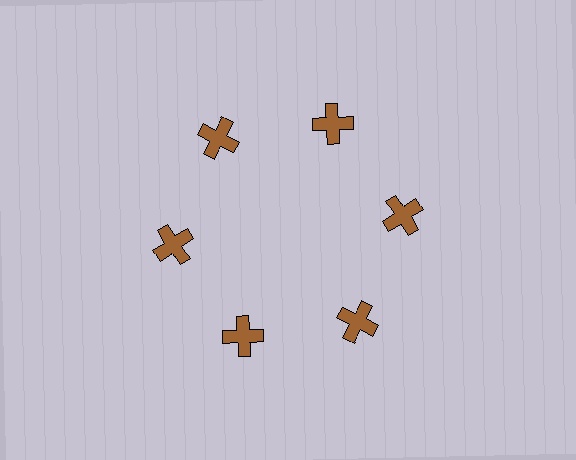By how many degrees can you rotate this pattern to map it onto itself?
The pattern maps onto itself every 60 degrees of rotation.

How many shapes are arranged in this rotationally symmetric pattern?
There are 6 shapes, arranged in 6 groups of 1.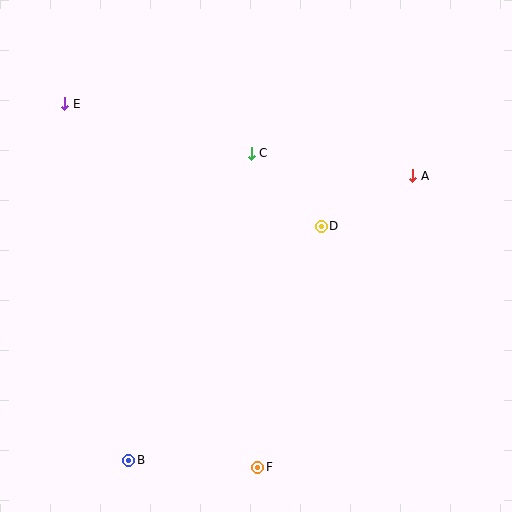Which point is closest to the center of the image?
Point D at (321, 226) is closest to the center.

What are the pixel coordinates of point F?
Point F is at (258, 467).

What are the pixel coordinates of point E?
Point E is at (65, 104).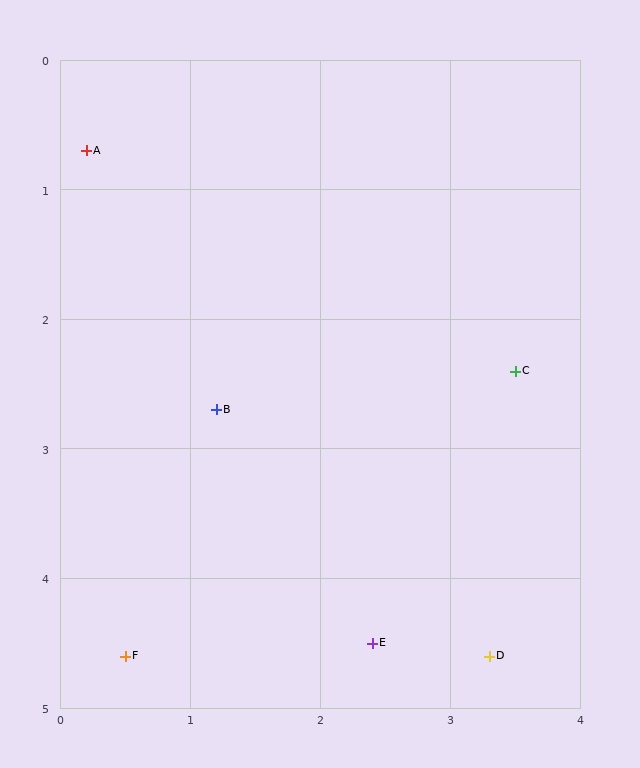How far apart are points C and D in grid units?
Points C and D are about 2.2 grid units apart.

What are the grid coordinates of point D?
Point D is at approximately (3.3, 4.6).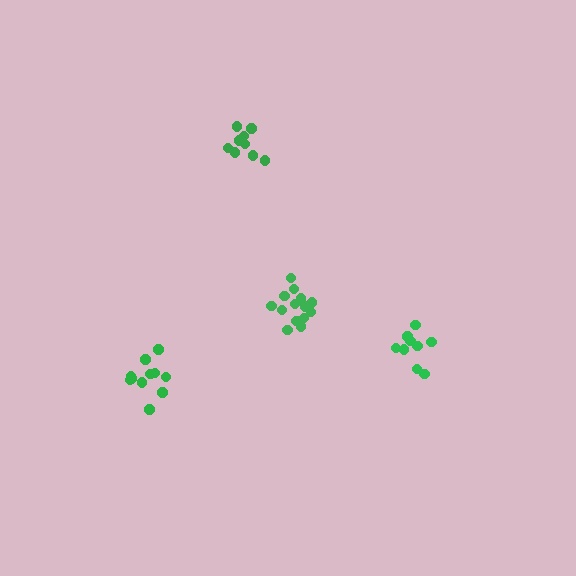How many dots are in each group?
Group 1: 15 dots, Group 2: 11 dots, Group 3: 9 dots, Group 4: 9 dots (44 total).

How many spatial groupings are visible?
There are 4 spatial groupings.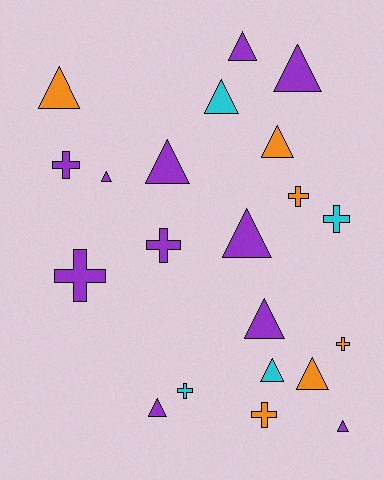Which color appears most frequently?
Purple, with 11 objects.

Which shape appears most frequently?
Triangle, with 13 objects.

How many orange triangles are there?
There are 3 orange triangles.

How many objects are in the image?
There are 21 objects.